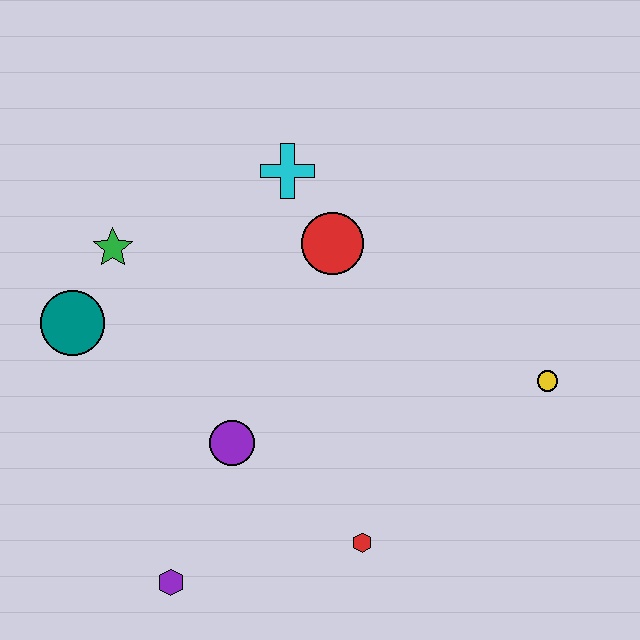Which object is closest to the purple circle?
The purple hexagon is closest to the purple circle.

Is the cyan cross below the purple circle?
No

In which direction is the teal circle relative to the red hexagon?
The teal circle is to the left of the red hexagon.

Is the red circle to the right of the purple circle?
Yes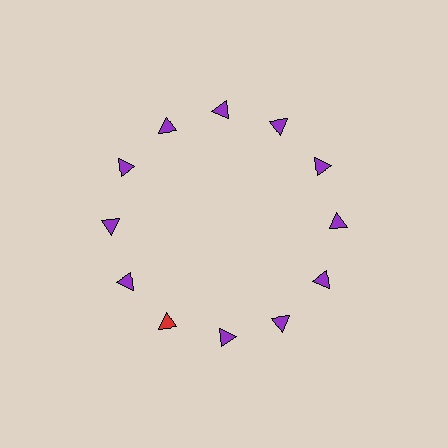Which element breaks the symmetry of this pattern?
The red triangle at roughly the 7 o'clock position breaks the symmetry. All other shapes are purple triangles.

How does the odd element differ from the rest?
It has a different color: red instead of purple.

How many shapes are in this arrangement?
There are 12 shapes arranged in a ring pattern.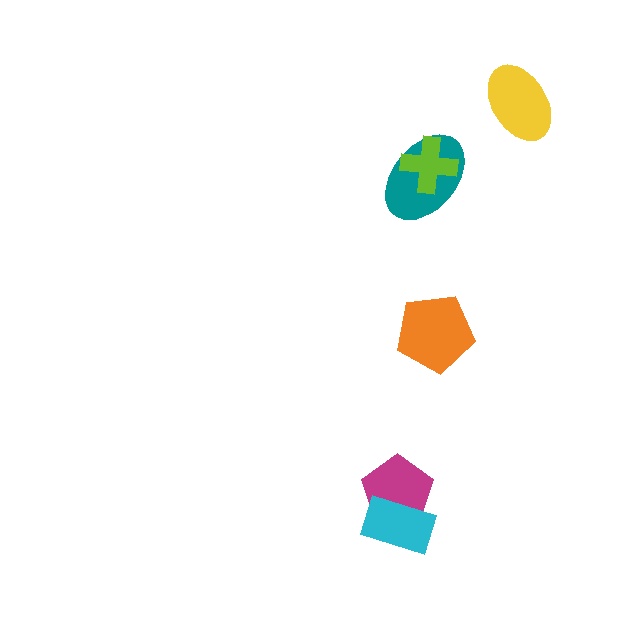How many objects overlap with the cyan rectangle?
1 object overlaps with the cyan rectangle.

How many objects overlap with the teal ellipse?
1 object overlaps with the teal ellipse.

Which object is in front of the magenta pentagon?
The cyan rectangle is in front of the magenta pentagon.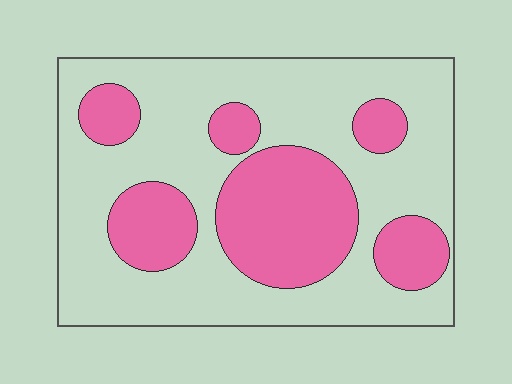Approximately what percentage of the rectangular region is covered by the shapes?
Approximately 35%.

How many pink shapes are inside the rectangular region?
6.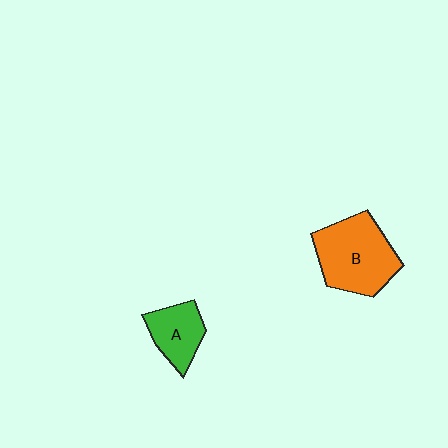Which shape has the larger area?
Shape B (orange).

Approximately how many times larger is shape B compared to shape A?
Approximately 1.8 times.